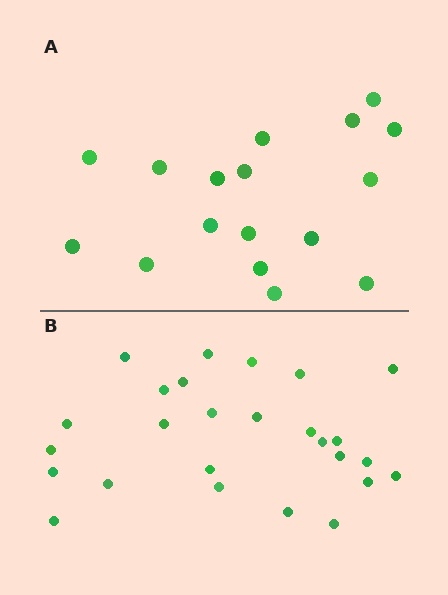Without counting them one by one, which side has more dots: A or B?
Region B (the bottom region) has more dots.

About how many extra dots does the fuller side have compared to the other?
Region B has roughly 8 or so more dots than region A.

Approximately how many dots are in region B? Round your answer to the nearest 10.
About 30 dots. (The exact count is 26, which rounds to 30.)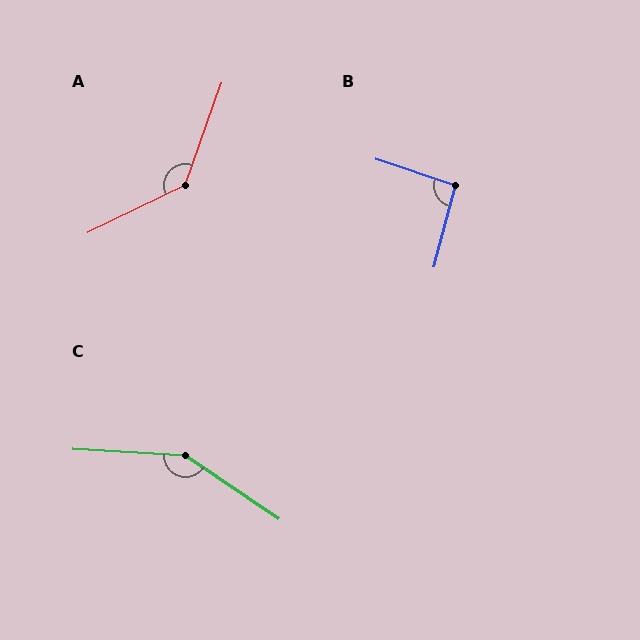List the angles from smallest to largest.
B (94°), A (135°), C (149°).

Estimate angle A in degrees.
Approximately 135 degrees.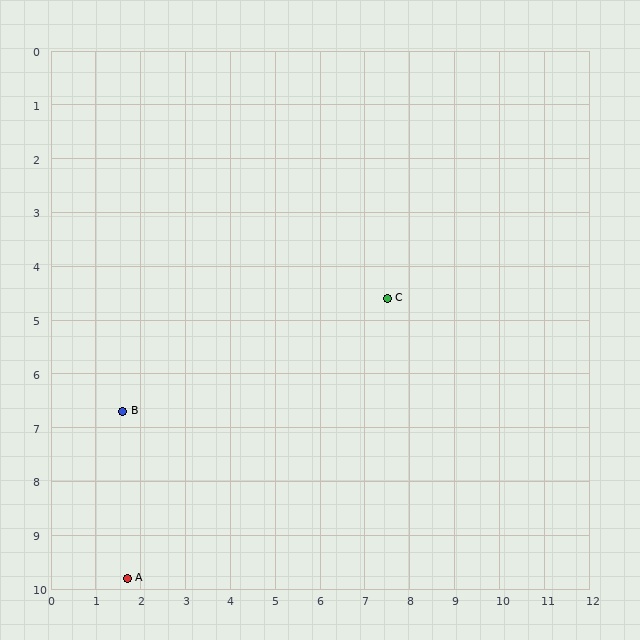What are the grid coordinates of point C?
Point C is at approximately (7.5, 4.6).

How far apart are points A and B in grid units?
Points A and B are about 3.1 grid units apart.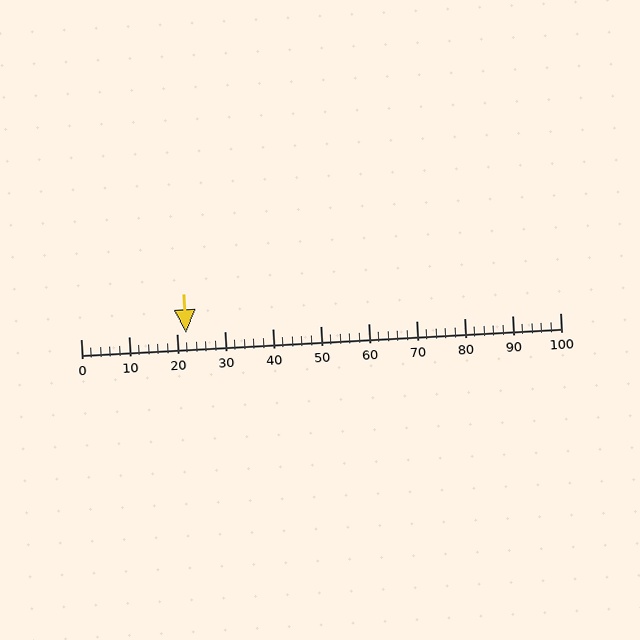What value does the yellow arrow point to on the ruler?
The yellow arrow points to approximately 22.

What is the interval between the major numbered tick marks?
The major tick marks are spaced 10 units apart.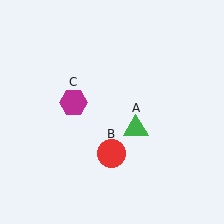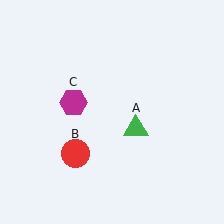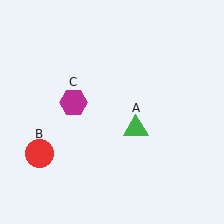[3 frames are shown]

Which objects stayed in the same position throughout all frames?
Green triangle (object A) and magenta hexagon (object C) remained stationary.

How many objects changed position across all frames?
1 object changed position: red circle (object B).